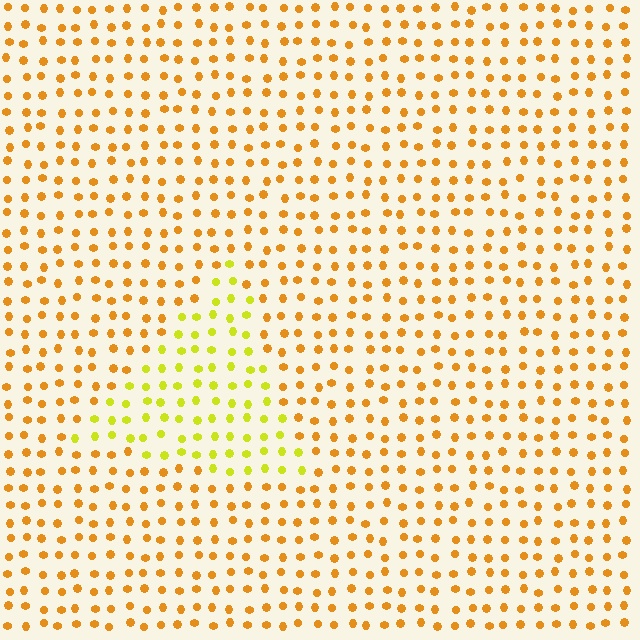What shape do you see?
I see a triangle.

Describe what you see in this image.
The image is filled with small orange elements in a uniform arrangement. A triangle-shaped region is visible where the elements are tinted to a slightly different hue, forming a subtle color boundary.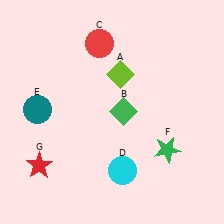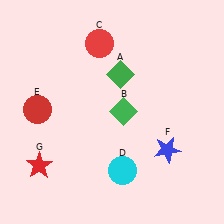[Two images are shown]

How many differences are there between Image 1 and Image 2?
There are 3 differences between the two images.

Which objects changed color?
A changed from lime to green. E changed from teal to red. F changed from green to blue.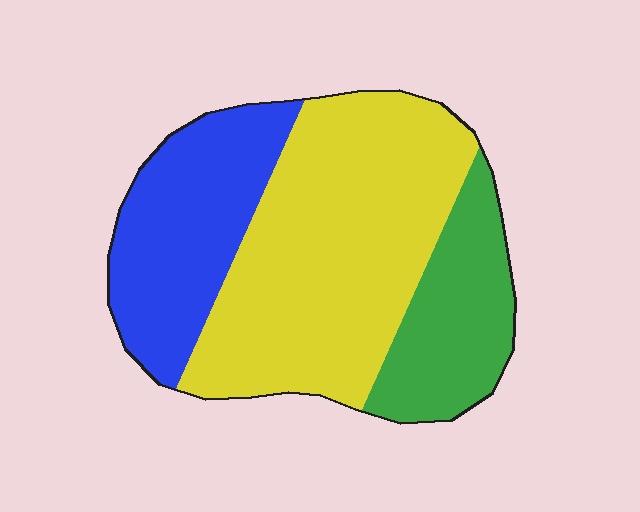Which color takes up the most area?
Yellow, at roughly 50%.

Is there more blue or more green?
Blue.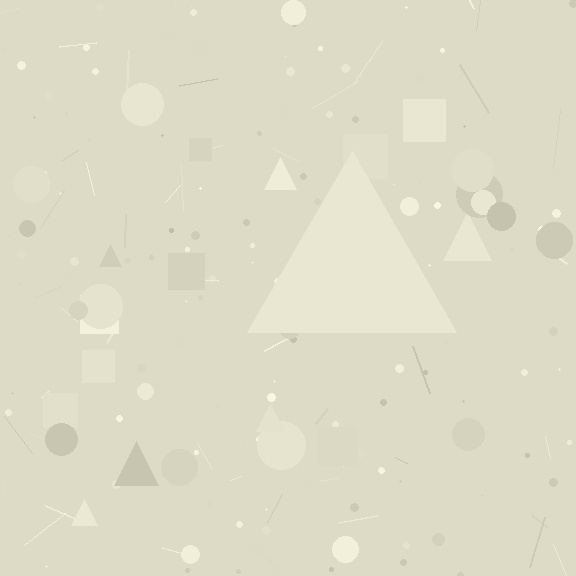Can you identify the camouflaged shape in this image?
The camouflaged shape is a triangle.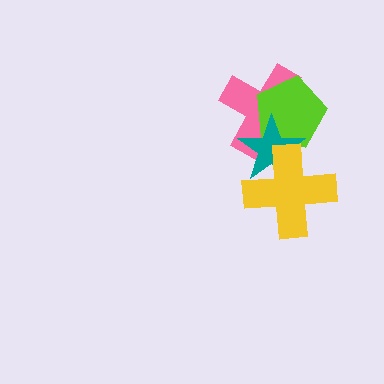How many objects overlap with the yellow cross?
2 objects overlap with the yellow cross.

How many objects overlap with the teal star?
3 objects overlap with the teal star.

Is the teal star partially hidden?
Yes, it is partially covered by another shape.